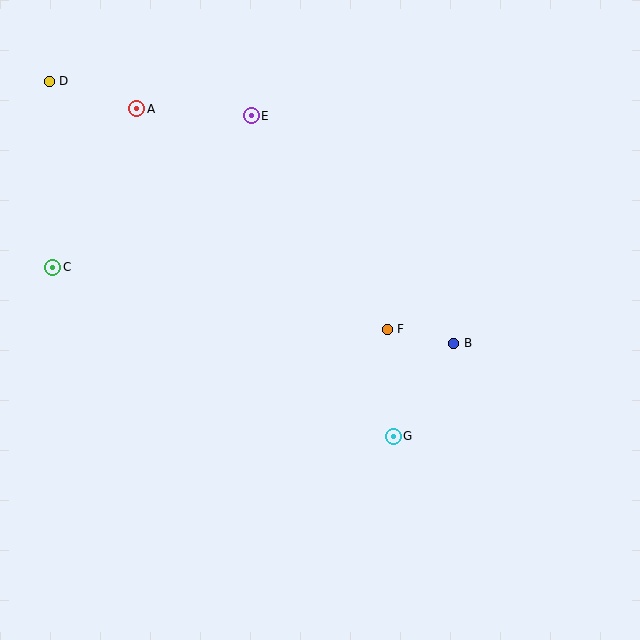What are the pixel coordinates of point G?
Point G is at (393, 436).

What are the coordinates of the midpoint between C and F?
The midpoint between C and F is at (220, 298).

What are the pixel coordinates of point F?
Point F is at (387, 329).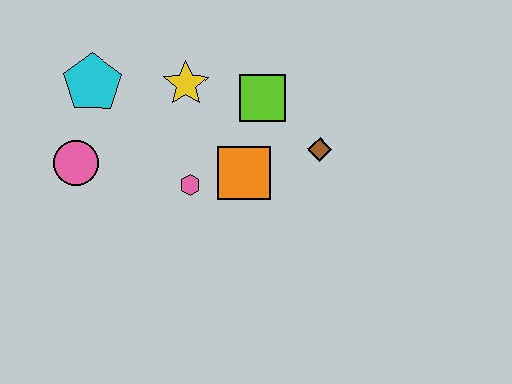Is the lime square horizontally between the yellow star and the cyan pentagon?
No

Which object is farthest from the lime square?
The pink circle is farthest from the lime square.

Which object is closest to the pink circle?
The cyan pentagon is closest to the pink circle.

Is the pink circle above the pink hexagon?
Yes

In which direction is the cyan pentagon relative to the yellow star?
The cyan pentagon is to the left of the yellow star.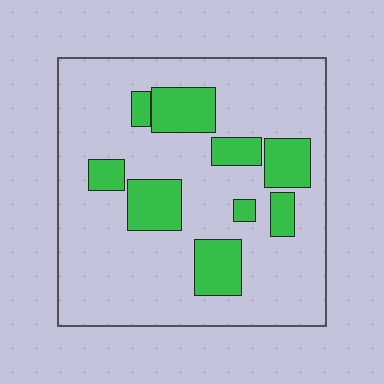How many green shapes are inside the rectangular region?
9.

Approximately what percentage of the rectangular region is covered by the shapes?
Approximately 20%.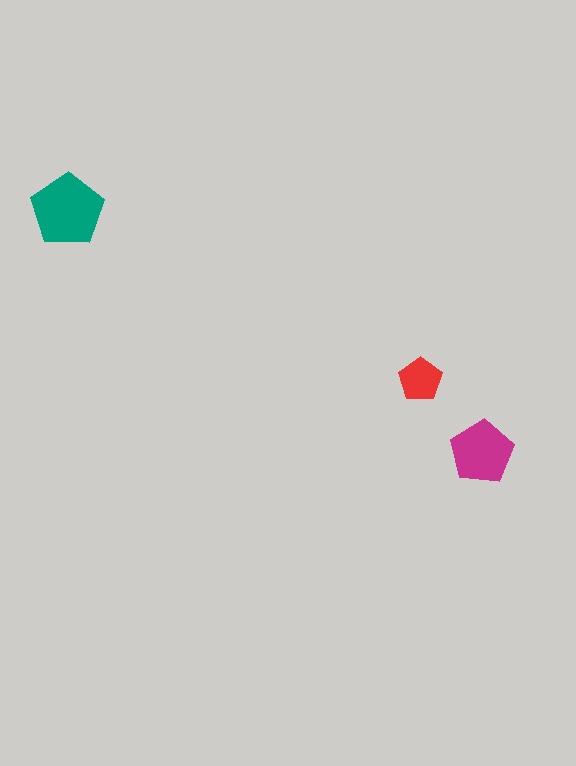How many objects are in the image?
There are 3 objects in the image.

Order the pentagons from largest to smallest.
the teal one, the magenta one, the red one.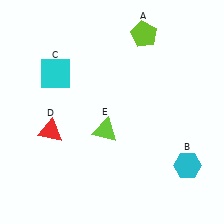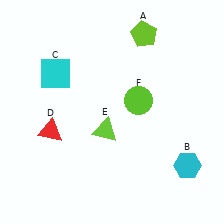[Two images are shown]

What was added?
A lime circle (F) was added in Image 2.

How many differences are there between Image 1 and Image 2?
There is 1 difference between the two images.